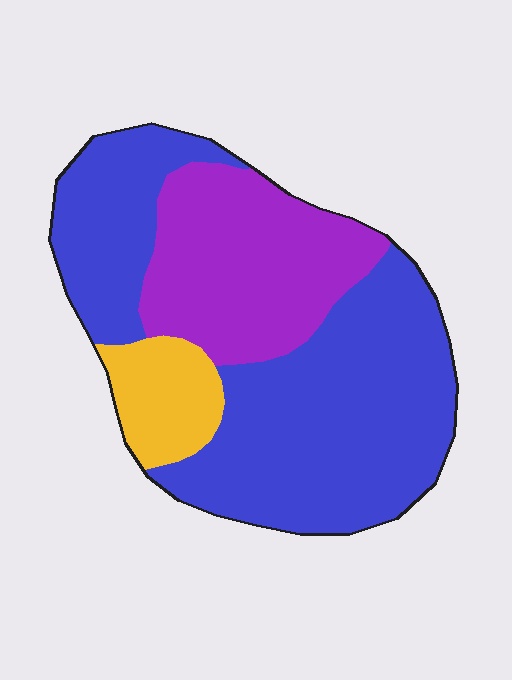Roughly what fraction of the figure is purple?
Purple covers around 30% of the figure.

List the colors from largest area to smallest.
From largest to smallest: blue, purple, yellow.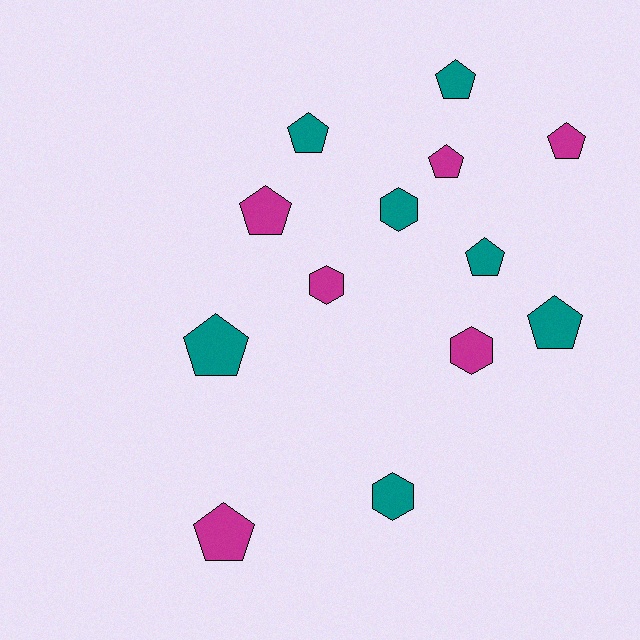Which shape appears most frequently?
Pentagon, with 9 objects.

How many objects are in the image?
There are 13 objects.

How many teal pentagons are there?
There are 5 teal pentagons.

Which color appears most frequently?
Teal, with 7 objects.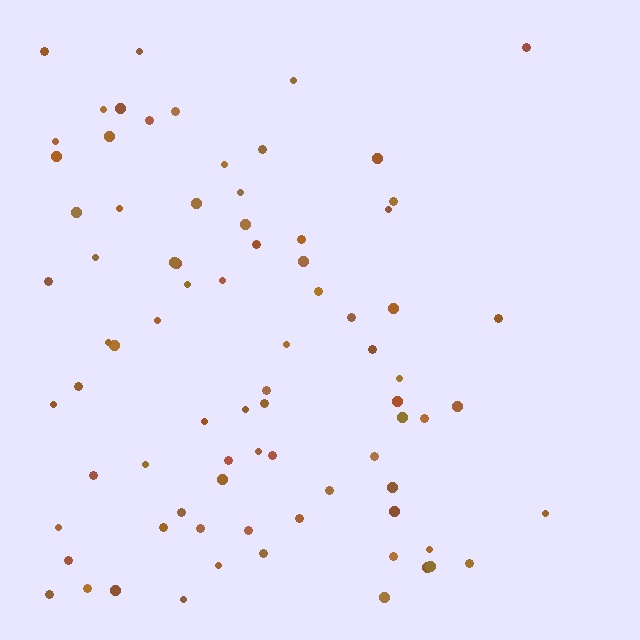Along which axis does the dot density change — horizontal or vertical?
Horizontal.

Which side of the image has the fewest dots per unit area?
The right.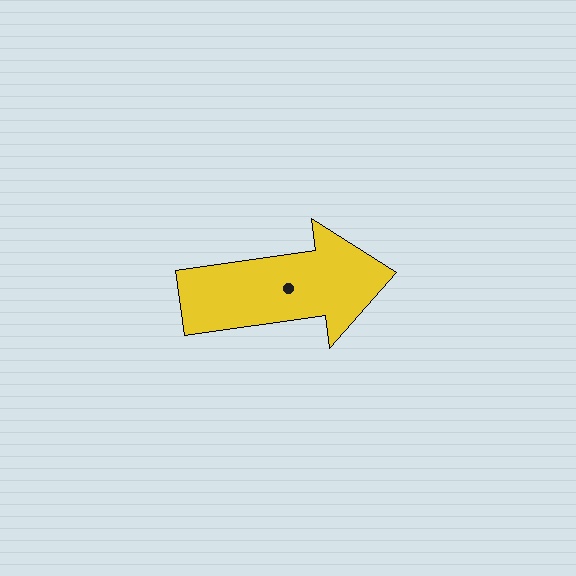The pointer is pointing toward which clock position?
Roughly 3 o'clock.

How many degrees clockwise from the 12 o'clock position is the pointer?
Approximately 82 degrees.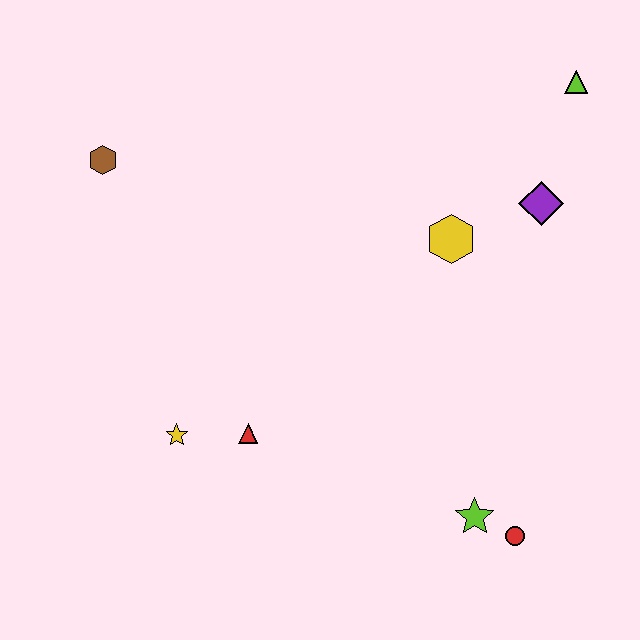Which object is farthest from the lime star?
The brown hexagon is farthest from the lime star.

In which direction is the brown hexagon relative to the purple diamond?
The brown hexagon is to the left of the purple diamond.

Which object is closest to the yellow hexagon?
The purple diamond is closest to the yellow hexagon.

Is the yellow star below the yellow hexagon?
Yes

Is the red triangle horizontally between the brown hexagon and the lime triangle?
Yes